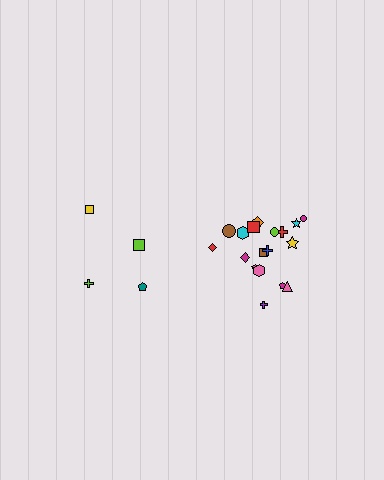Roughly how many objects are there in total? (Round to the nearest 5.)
Roughly 20 objects in total.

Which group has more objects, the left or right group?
The right group.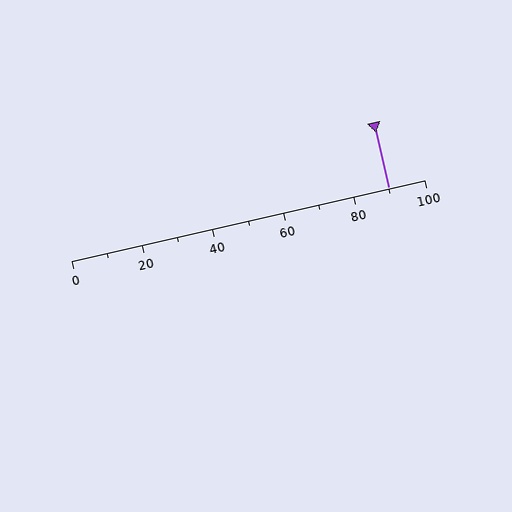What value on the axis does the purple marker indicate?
The marker indicates approximately 90.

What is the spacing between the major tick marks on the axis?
The major ticks are spaced 20 apart.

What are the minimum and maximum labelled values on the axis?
The axis runs from 0 to 100.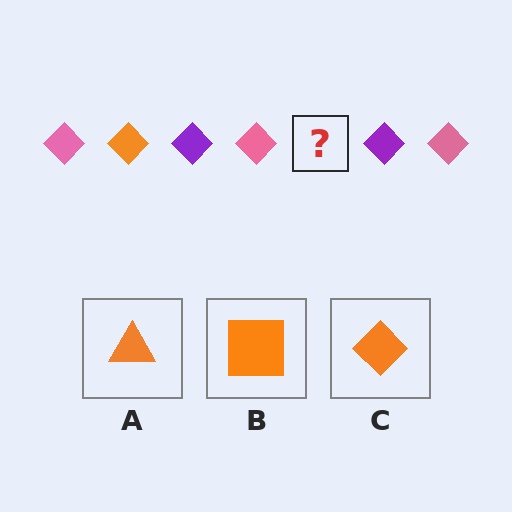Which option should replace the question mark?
Option C.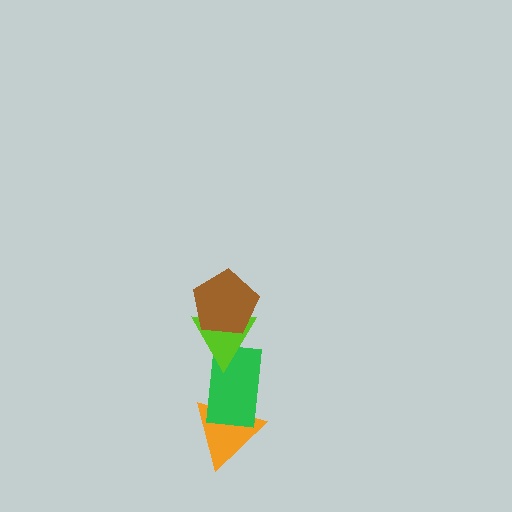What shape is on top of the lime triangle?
The brown pentagon is on top of the lime triangle.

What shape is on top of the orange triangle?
The green rectangle is on top of the orange triangle.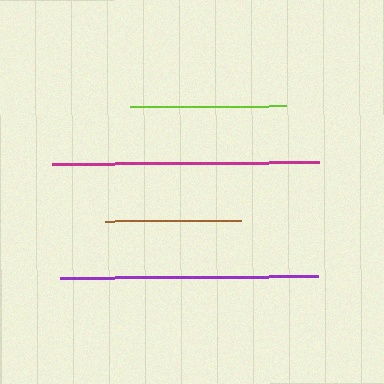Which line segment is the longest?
The magenta line is the longest at approximately 267 pixels.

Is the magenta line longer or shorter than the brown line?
The magenta line is longer than the brown line.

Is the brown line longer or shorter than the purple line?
The purple line is longer than the brown line.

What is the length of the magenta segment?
The magenta segment is approximately 267 pixels long.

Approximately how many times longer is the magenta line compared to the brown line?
The magenta line is approximately 2.0 times the length of the brown line.